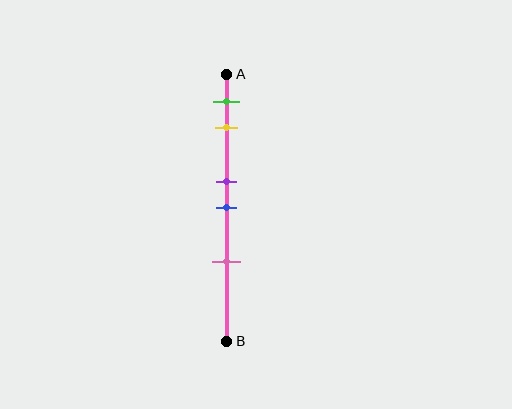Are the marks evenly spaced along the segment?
No, the marks are not evenly spaced.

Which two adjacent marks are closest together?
The purple and blue marks are the closest adjacent pair.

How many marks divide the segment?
There are 5 marks dividing the segment.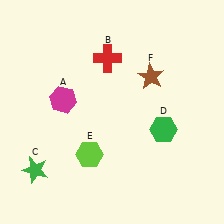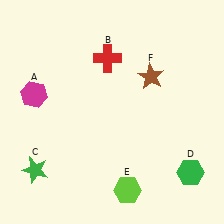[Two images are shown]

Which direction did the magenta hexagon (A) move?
The magenta hexagon (A) moved left.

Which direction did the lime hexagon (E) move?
The lime hexagon (E) moved right.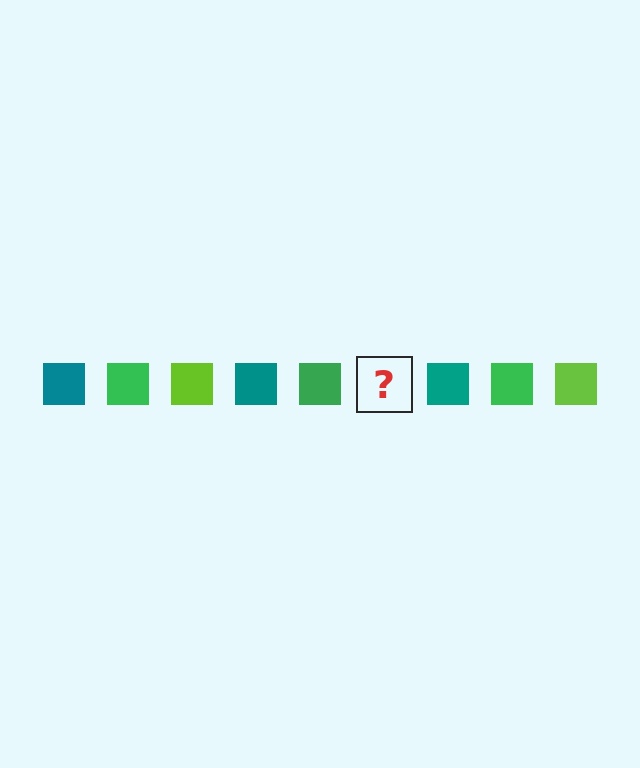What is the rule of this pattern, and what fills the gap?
The rule is that the pattern cycles through teal, green, lime squares. The gap should be filled with a lime square.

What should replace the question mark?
The question mark should be replaced with a lime square.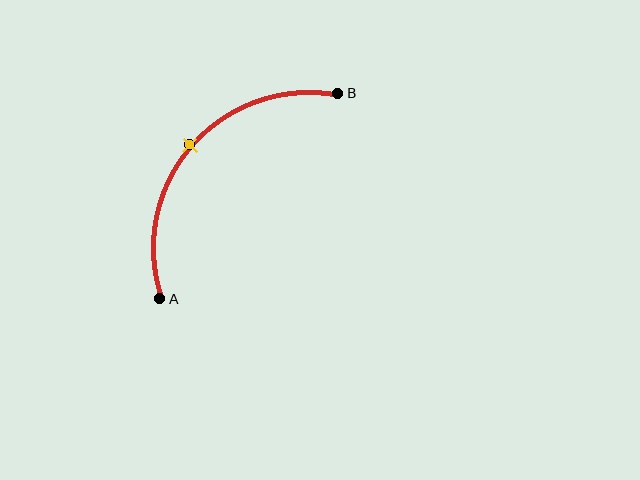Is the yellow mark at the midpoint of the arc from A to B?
Yes. The yellow mark lies on the arc at equal arc-length from both A and B — it is the arc midpoint.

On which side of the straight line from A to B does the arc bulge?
The arc bulges above and to the left of the straight line connecting A and B.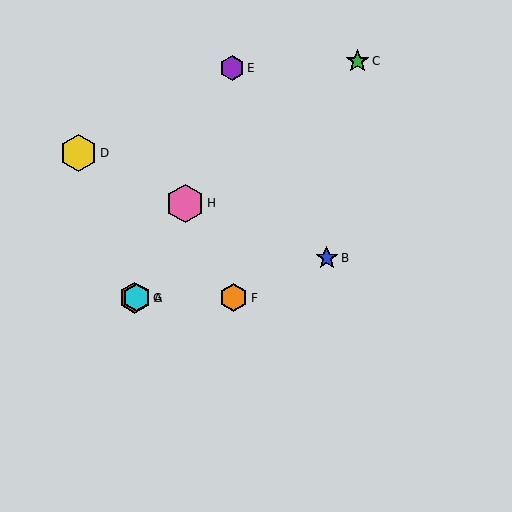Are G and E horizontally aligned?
No, G is at y≈298 and E is at y≈68.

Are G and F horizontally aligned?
Yes, both are at y≈298.